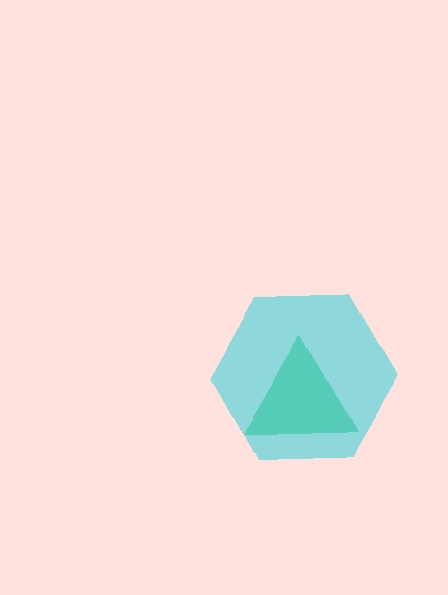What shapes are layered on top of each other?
The layered shapes are: a green triangle, a cyan hexagon.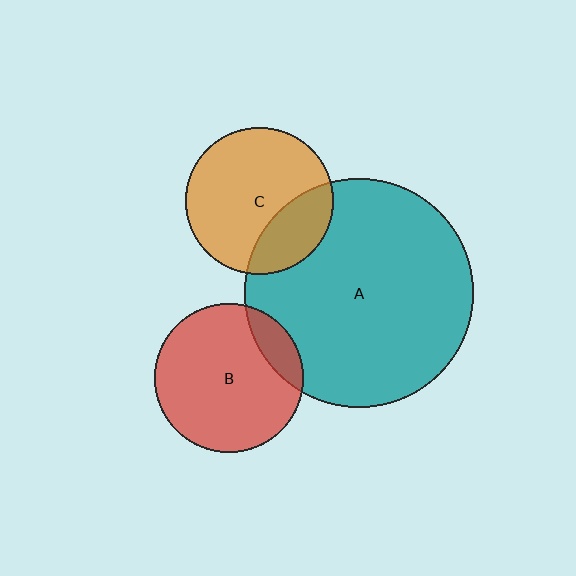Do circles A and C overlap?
Yes.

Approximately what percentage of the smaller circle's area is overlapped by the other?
Approximately 25%.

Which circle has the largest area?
Circle A (teal).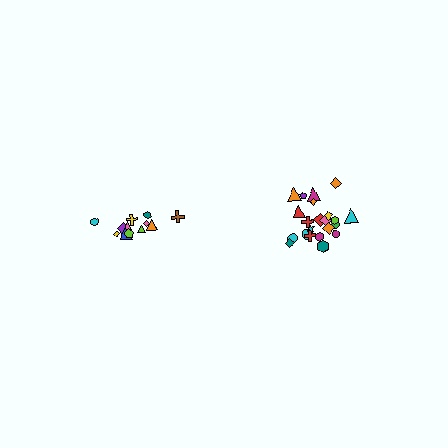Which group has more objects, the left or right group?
The right group.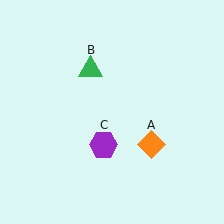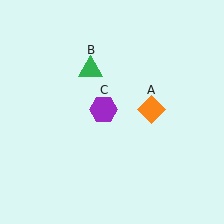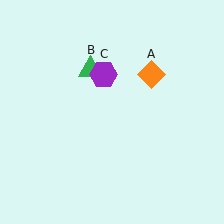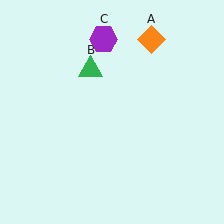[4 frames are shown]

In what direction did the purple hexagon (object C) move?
The purple hexagon (object C) moved up.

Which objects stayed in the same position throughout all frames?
Green triangle (object B) remained stationary.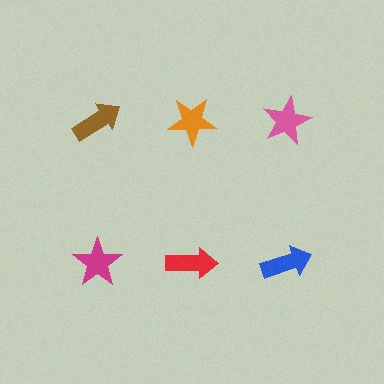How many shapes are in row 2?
3 shapes.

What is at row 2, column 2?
A red arrow.